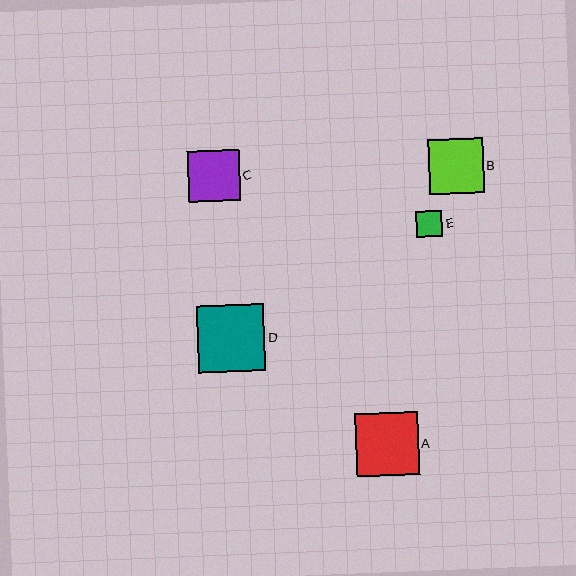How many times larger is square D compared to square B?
Square D is approximately 1.2 times the size of square B.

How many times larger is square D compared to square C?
Square D is approximately 1.3 times the size of square C.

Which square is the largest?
Square D is the largest with a size of approximately 67 pixels.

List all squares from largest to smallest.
From largest to smallest: D, A, B, C, E.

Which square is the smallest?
Square E is the smallest with a size of approximately 26 pixels.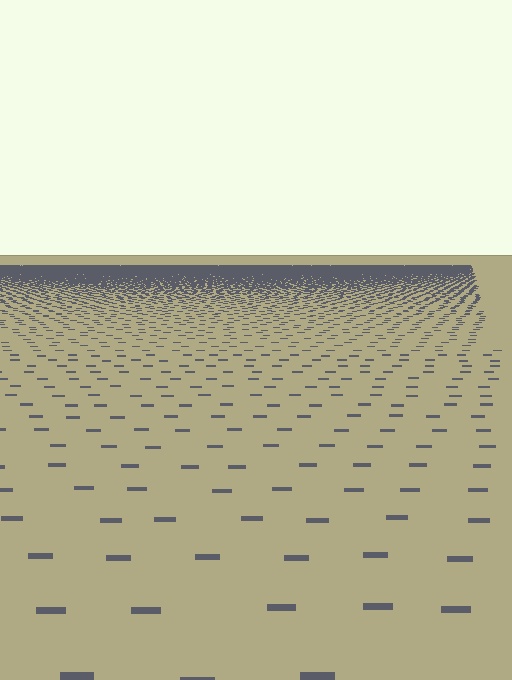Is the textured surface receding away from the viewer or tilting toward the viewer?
The surface is receding away from the viewer. Texture elements get smaller and denser toward the top.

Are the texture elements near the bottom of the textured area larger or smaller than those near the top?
Larger. Near the bottom, elements are closer to the viewer and appear at a bigger on-screen size.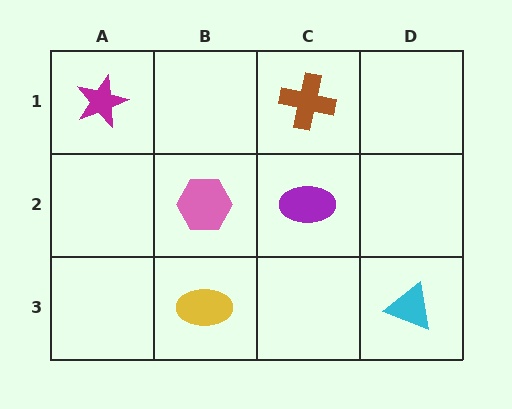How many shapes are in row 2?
2 shapes.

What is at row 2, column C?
A purple ellipse.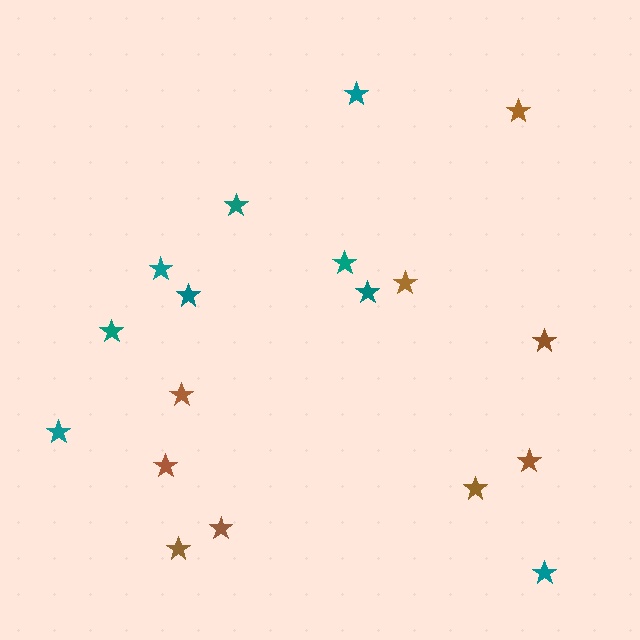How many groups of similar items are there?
There are 2 groups: one group of brown stars (9) and one group of teal stars (9).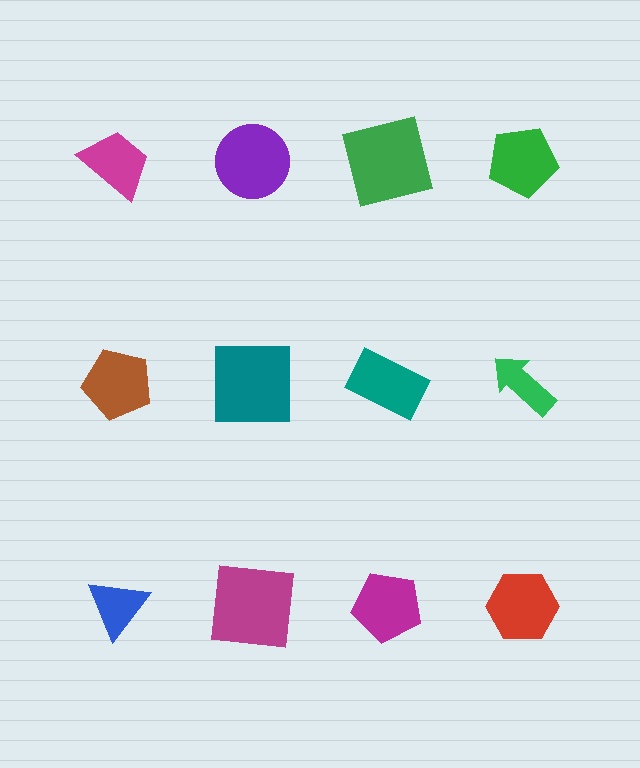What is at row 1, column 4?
A green pentagon.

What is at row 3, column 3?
A magenta pentagon.